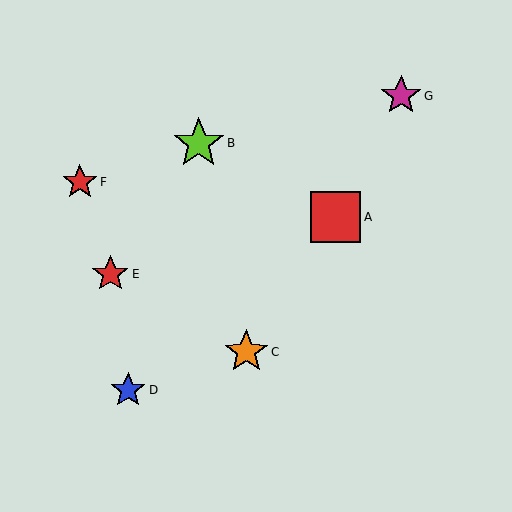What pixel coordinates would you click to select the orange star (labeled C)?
Click at (246, 352) to select the orange star C.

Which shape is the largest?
The lime star (labeled B) is the largest.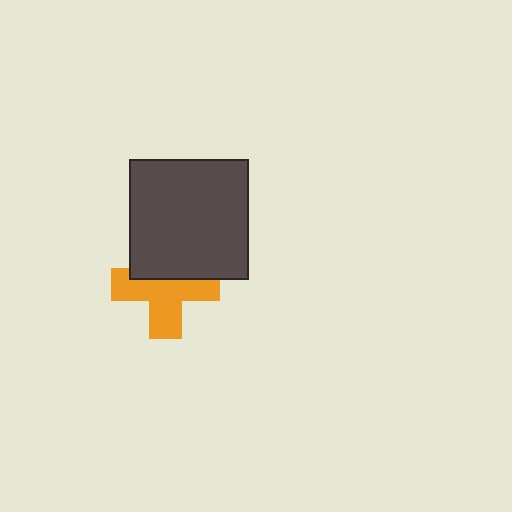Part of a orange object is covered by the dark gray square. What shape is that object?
It is a cross.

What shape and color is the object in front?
The object in front is a dark gray square.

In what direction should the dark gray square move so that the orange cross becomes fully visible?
The dark gray square should move up. That is the shortest direction to clear the overlap and leave the orange cross fully visible.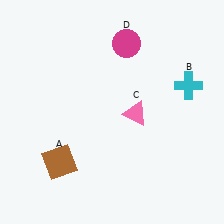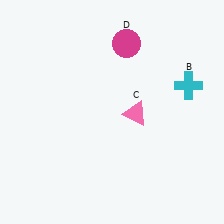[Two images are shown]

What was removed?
The brown square (A) was removed in Image 2.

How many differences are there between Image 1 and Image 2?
There is 1 difference between the two images.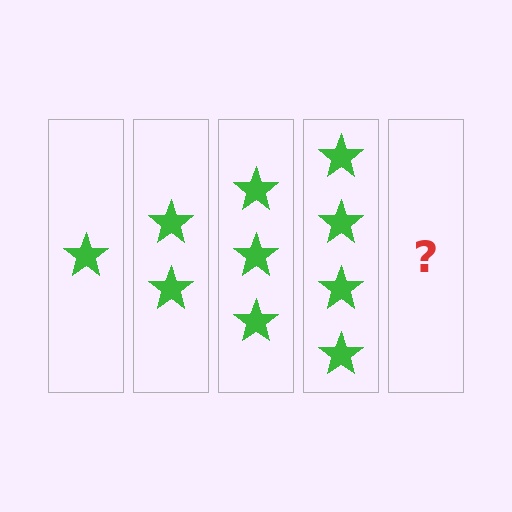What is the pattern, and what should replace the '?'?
The pattern is that each step adds one more star. The '?' should be 5 stars.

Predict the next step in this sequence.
The next step is 5 stars.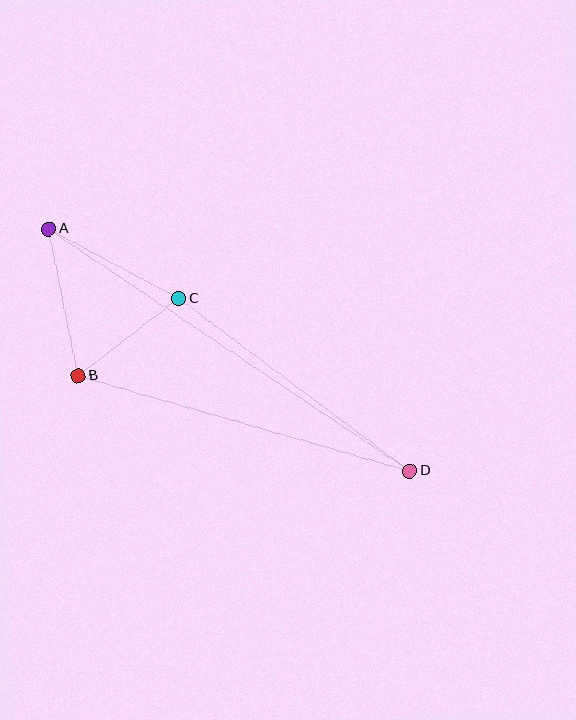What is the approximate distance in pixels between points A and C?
The distance between A and C is approximately 148 pixels.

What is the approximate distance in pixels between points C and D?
The distance between C and D is approximately 288 pixels.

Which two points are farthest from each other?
Points A and D are farthest from each other.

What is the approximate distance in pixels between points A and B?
The distance between A and B is approximately 150 pixels.